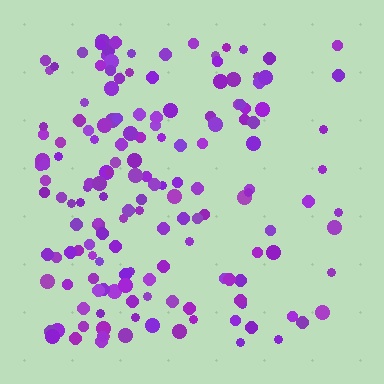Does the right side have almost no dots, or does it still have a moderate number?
Still a moderate number, just noticeably fewer than the left.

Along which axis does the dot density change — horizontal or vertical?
Horizontal.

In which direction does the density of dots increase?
From right to left, with the left side densest.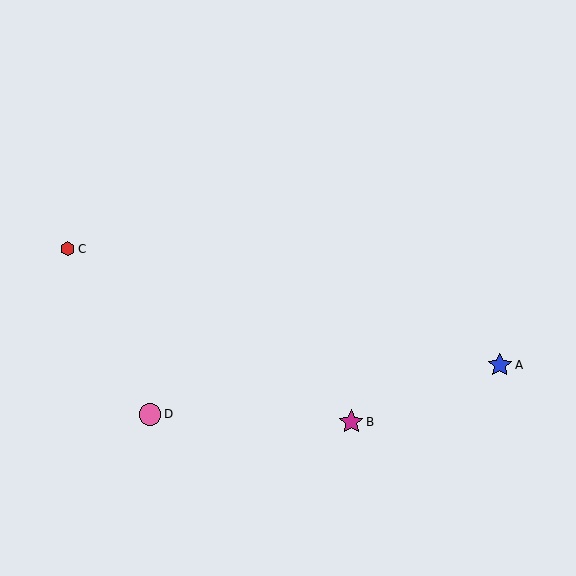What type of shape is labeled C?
Shape C is a red hexagon.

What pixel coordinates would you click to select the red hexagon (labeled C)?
Click at (68, 249) to select the red hexagon C.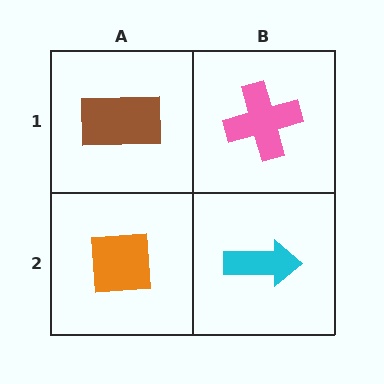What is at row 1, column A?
A brown rectangle.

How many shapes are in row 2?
2 shapes.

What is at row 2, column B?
A cyan arrow.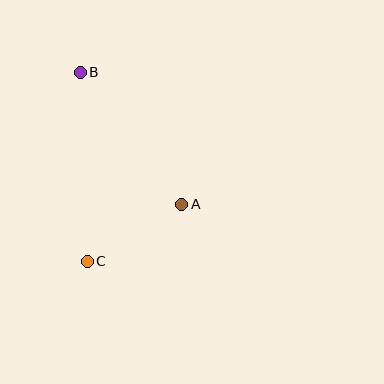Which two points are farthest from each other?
Points B and C are farthest from each other.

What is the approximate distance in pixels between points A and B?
The distance between A and B is approximately 167 pixels.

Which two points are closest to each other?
Points A and C are closest to each other.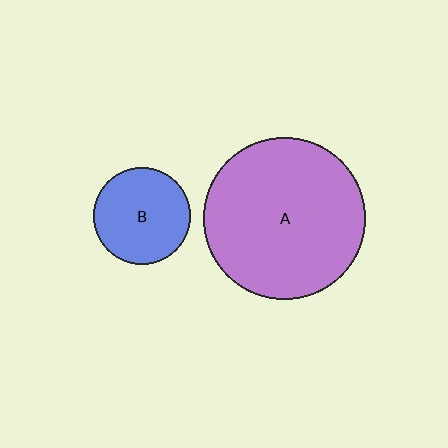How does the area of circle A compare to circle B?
Approximately 2.8 times.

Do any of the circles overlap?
No, none of the circles overlap.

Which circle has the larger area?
Circle A (purple).